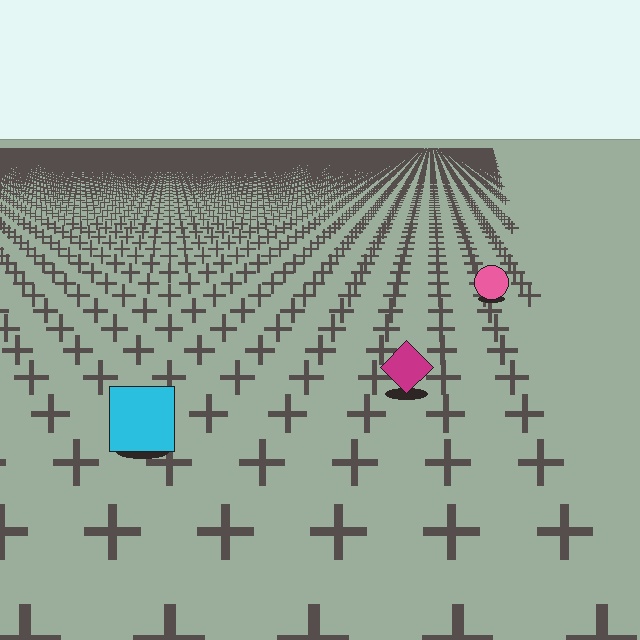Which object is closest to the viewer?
The cyan square is closest. The texture marks near it are larger and more spread out.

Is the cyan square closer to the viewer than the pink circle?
Yes. The cyan square is closer — you can tell from the texture gradient: the ground texture is coarser near it.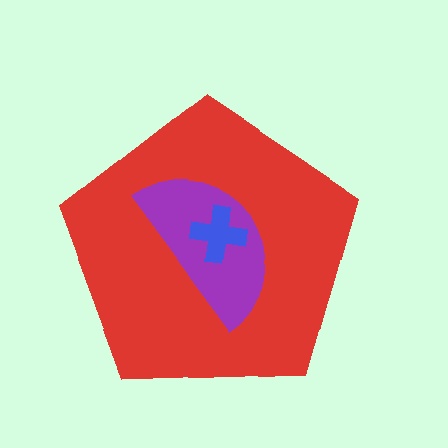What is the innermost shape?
The blue cross.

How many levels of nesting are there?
3.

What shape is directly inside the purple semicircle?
The blue cross.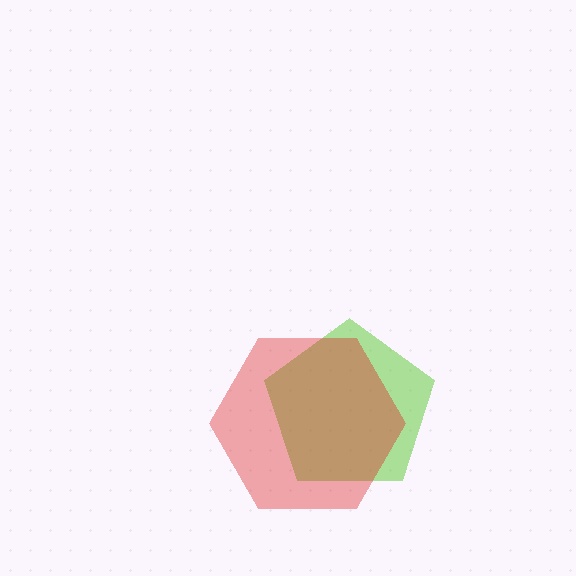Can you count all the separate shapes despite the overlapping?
Yes, there are 2 separate shapes.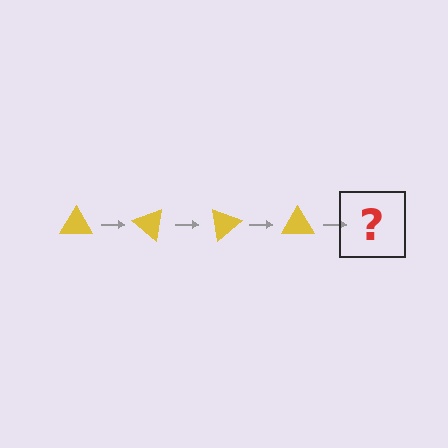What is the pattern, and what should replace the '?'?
The pattern is that the triangle rotates 40 degrees each step. The '?' should be a yellow triangle rotated 160 degrees.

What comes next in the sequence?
The next element should be a yellow triangle rotated 160 degrees.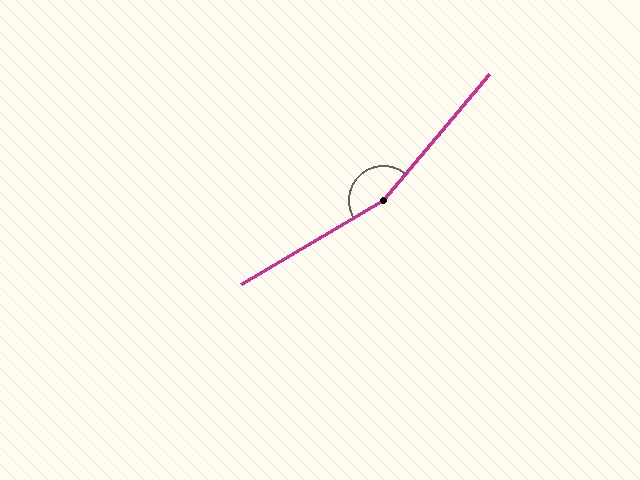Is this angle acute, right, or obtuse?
It is obtuse.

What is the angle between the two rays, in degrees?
Approximately 161 degrees.